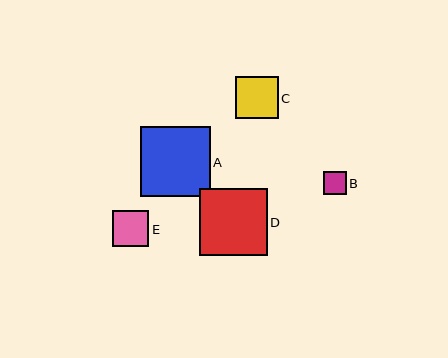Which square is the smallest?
Square B is the smallest with a size of approximately 23 pixels.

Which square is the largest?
Square A is the largest with a size of approximately 70 pixels.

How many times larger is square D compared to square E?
Square D is approximately 1.9 times the size of square E.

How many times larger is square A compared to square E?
Square A is approximately 1.9 times the size of square E.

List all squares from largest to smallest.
From largest to smallest: A, D, C, E, B.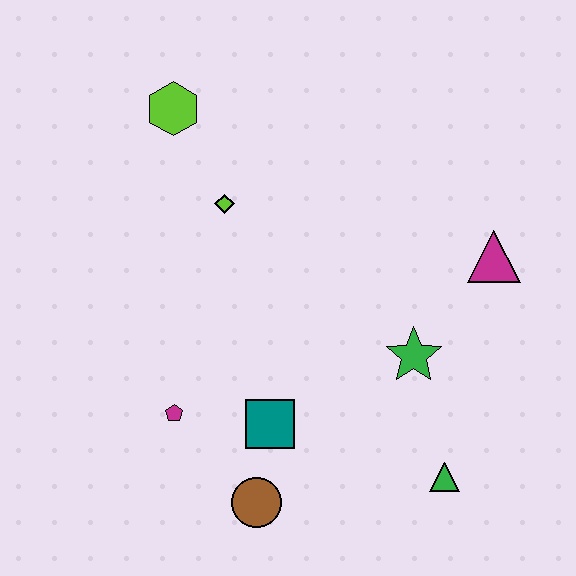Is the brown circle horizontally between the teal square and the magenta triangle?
No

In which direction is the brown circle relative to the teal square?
The brown circle is below the teal square.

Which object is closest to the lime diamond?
The lime hexagon is closest to the lime diamond.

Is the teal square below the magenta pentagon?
Yes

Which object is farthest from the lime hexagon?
The green triangle is farthest from the lime hexagon.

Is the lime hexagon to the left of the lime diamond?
Yes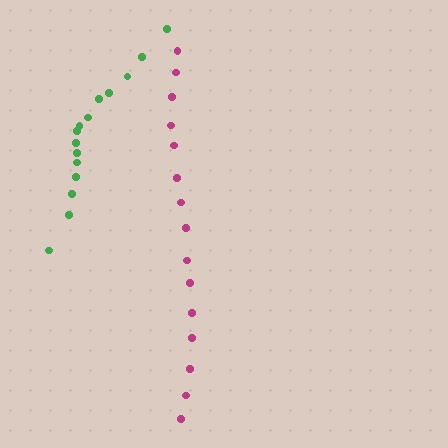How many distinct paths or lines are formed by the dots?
There are 2 distinct paths.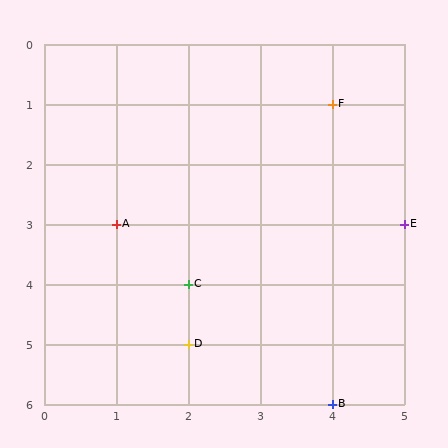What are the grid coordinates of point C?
Point C is at grid coordinates (2, 4).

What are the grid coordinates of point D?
Point D is at grid coordinates (2, 5).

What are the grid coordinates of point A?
Point A is at grid coordinates (1, 3).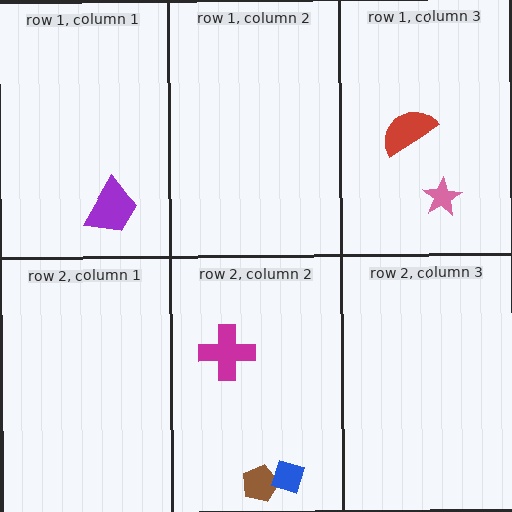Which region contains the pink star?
The row 1, column 3 region.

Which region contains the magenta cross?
The row 2, column 2 region.